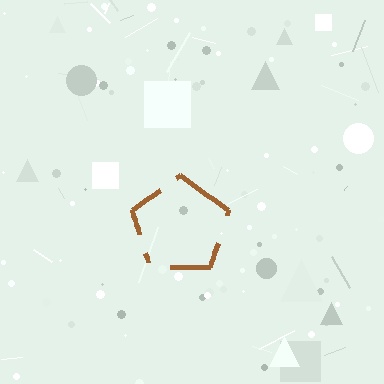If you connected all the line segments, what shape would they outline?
They would outline a pentagon.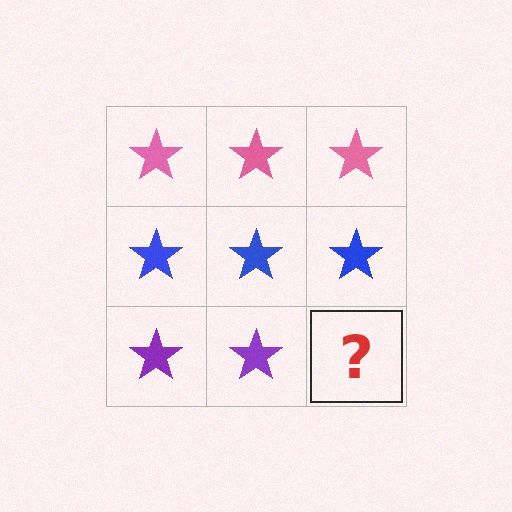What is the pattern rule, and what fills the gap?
The rule is that each row has a consistent color. The gap should be filled with a purple star.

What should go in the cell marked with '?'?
The missing cell should contain a purple star.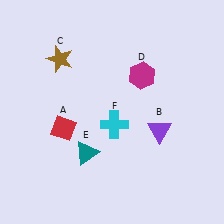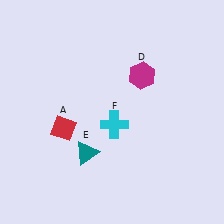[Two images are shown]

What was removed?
The purple triangle (B), the brown star (C) were removed in Image 2.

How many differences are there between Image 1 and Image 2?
There are 2 differences between the two images.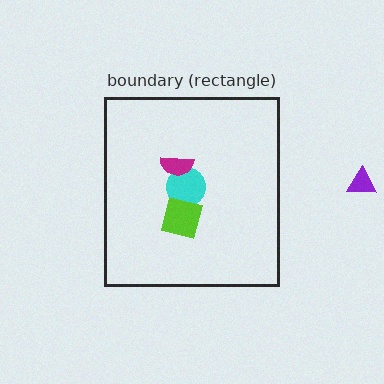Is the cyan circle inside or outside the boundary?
Inside.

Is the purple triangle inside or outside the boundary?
Outside.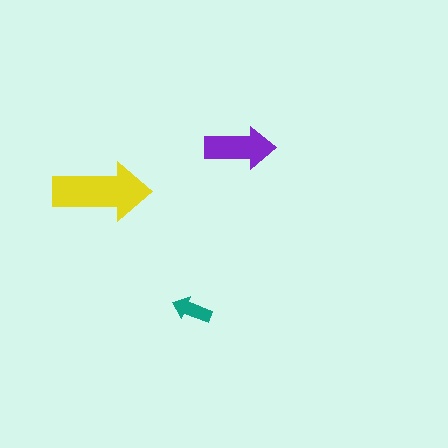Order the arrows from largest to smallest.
the yellow one, the purple one, the teal one.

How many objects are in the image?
There are 3 objects in the image.